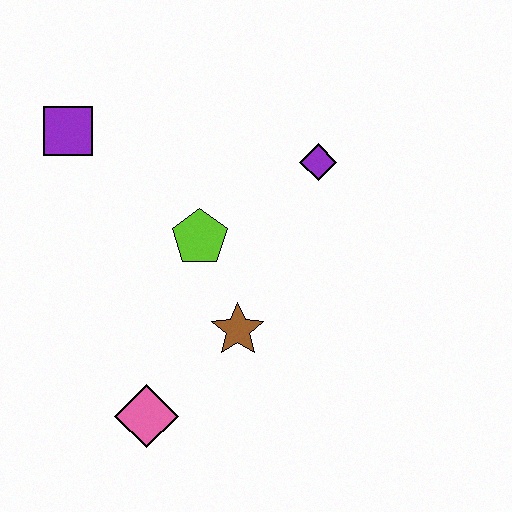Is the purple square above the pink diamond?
Yes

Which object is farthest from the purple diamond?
The pink diamond is farthest from the purple diamond.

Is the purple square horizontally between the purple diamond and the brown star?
No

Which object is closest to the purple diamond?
The lime pentagon is closest to the purple diamond.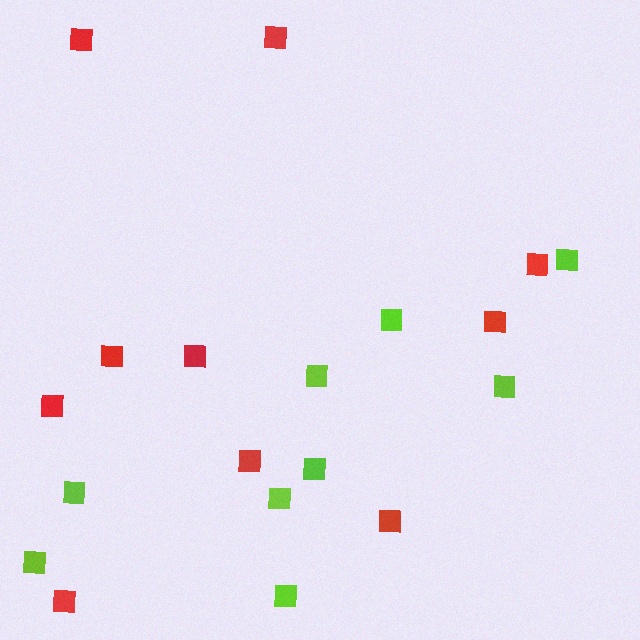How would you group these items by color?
There are 2 groups: one group of lime squares (9) and one group of red squares (10).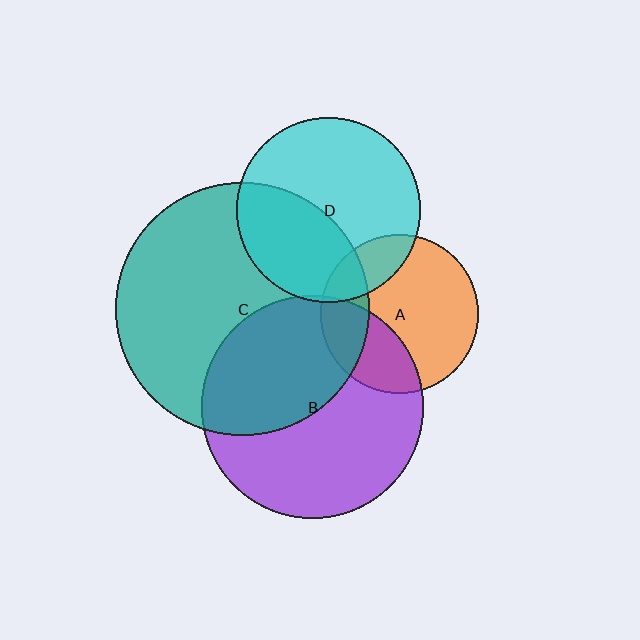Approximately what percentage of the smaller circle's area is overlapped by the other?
Approximately 30%.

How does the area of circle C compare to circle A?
Approximately 2.6 times.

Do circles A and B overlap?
Yes.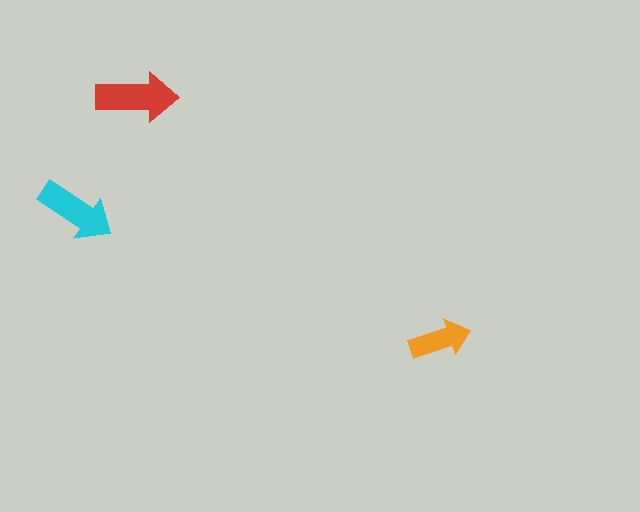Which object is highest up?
The red arrow is topmost.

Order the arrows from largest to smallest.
the red one, the cyan one, the orange one.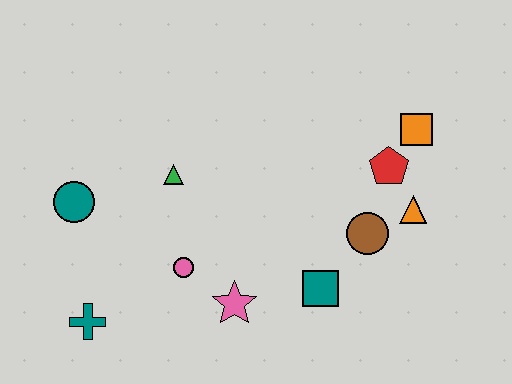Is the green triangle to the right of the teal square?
No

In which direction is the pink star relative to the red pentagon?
The pink star is to the left of the red pentagon.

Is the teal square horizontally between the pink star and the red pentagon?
Yes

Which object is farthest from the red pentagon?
The teal cross is farthest from the red pentagon.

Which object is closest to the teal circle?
The green triangle is closest to the teal circle.